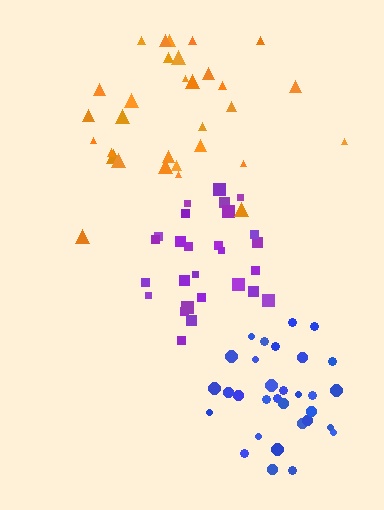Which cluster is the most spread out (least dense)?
Orange.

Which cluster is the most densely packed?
Blue.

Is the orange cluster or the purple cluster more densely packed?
Purple.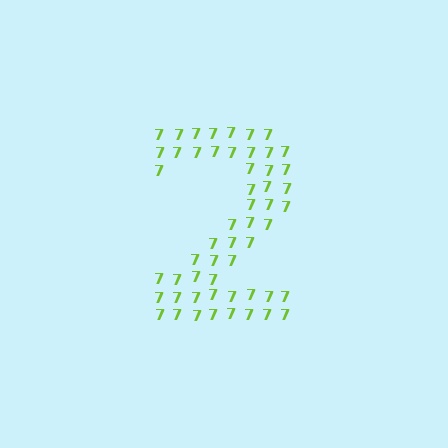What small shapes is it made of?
It is made of small digit 7's.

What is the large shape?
The large shape is the digit 2.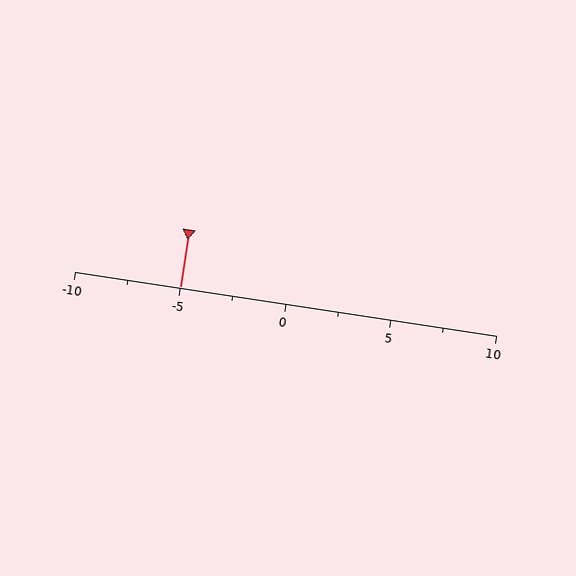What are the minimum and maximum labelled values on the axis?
The axis runs from -10 to 10.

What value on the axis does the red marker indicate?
The marker indicates approximately -5.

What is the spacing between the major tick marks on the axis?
The major ticks are spaced 5 apart.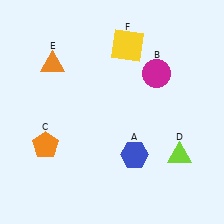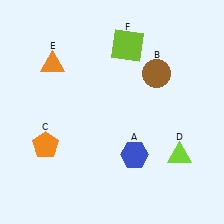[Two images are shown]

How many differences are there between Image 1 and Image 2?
There are 2 differences between the two images.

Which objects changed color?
B changed from magenta to brown. F changed from yellow to lime.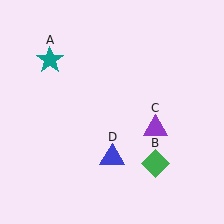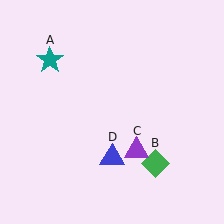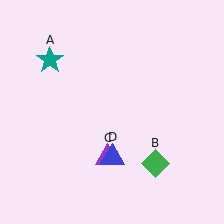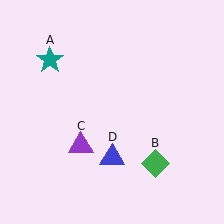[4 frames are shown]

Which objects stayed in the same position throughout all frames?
Teal star (object A) and green diamond (object B) and blue triangle (object D) remained stationary.